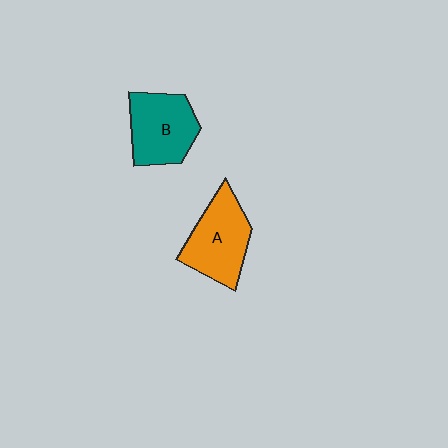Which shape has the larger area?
Shape A (orange).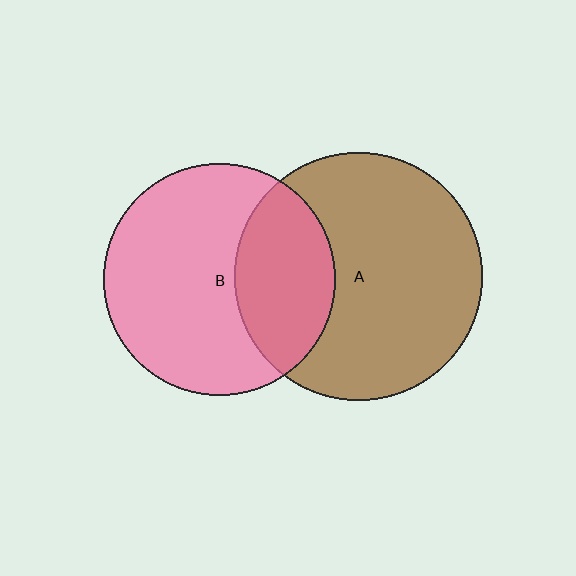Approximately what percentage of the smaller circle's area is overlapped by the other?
Approximately 35%.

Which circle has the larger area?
Circle A (brown).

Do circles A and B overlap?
Yes.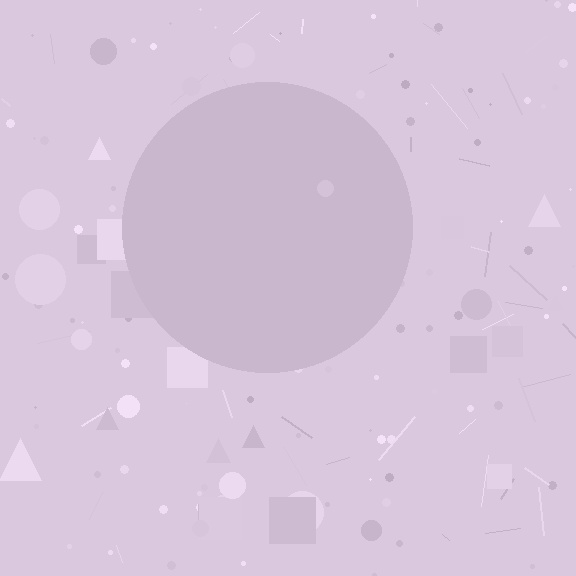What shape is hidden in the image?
A circle is hidden in the image.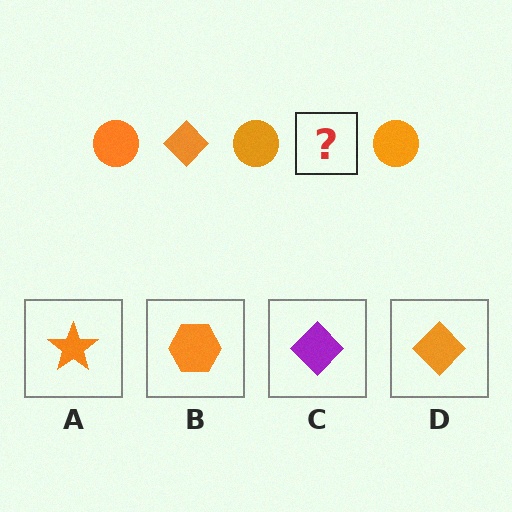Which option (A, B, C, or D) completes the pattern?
D.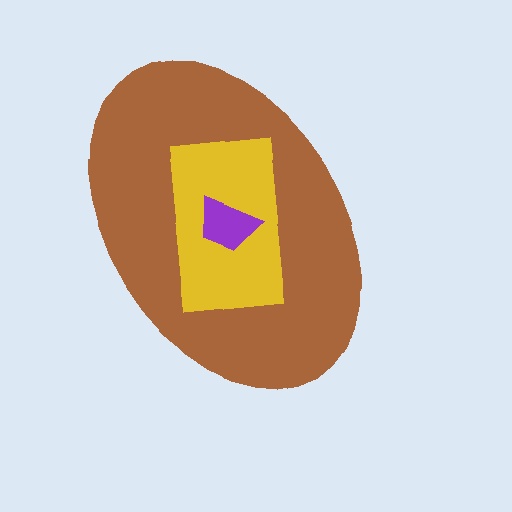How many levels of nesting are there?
3.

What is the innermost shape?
The purple trapezoid.